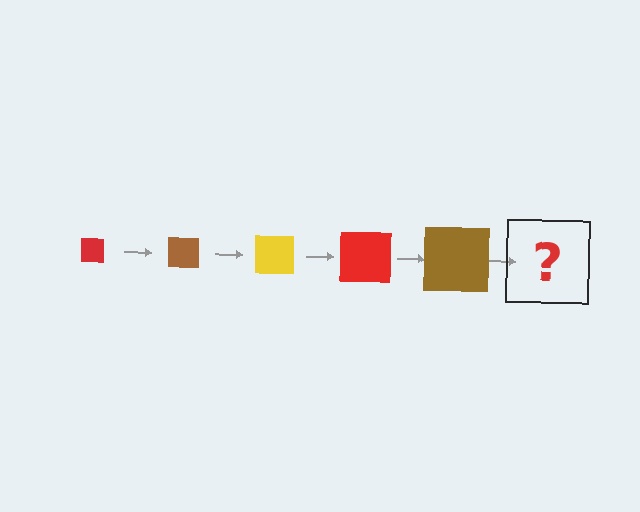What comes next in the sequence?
The next element should be a yellow square, larger than the previous one.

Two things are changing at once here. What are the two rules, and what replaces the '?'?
The two rules are that the square grows larger each step and the color cycles through red, brown, and yellow. The '?' should be a yellow square, larger than the previous one.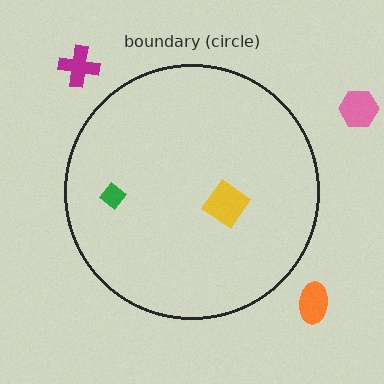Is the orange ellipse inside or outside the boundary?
Outside.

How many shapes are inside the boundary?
2 inside, 3 outside.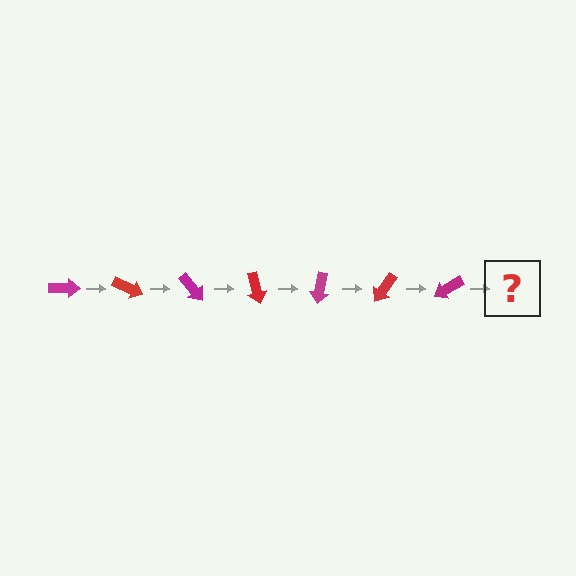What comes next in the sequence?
The next element should be a red arrow, rotated 175 degrees from the start.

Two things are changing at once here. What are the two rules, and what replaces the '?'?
The two rules are that it rotates 25 degrees each step and the color cycles through magenta and red. The '?' should be a red arrow, rotated 175 degrees from the start.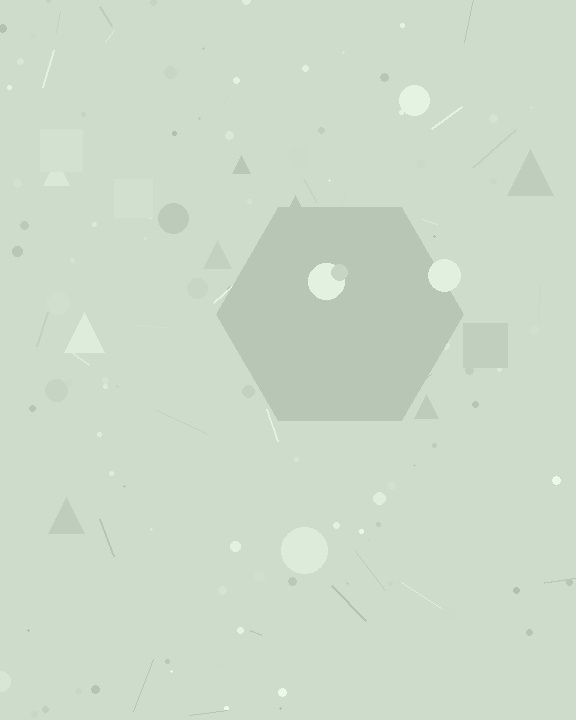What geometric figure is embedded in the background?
A hexagon is embedded in the background.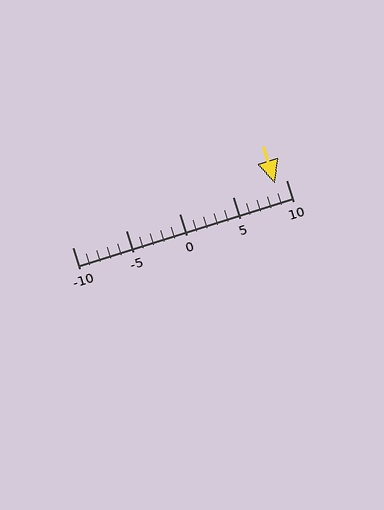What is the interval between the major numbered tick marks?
The major tick marks are spaced 5 units apart.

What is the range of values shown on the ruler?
The ruler shows values from -10 to 10.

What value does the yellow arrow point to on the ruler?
The yellow arrow points to approximately 9.